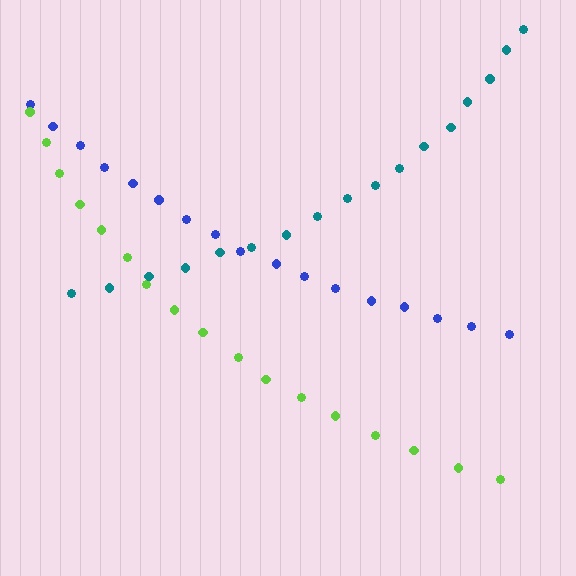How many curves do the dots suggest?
There are 3 distinct paths.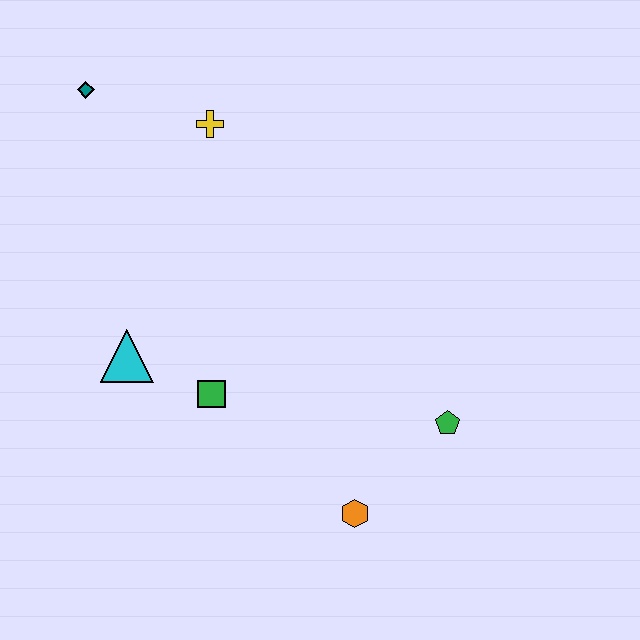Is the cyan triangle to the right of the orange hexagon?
No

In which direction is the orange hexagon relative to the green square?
The orange hexagon is to the right of the green square.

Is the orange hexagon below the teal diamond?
Yes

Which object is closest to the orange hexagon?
The green pentagon is closest to the orange hexagon.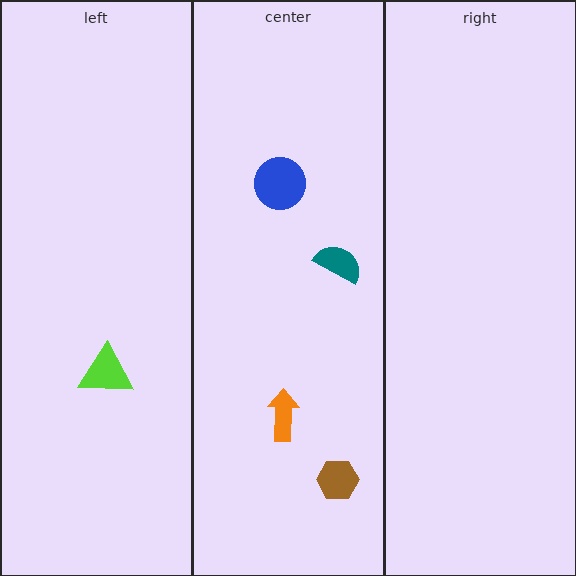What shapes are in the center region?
The teal semicircle, the brown hexagon, the orange arrow, the blue circle.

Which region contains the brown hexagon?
The center region.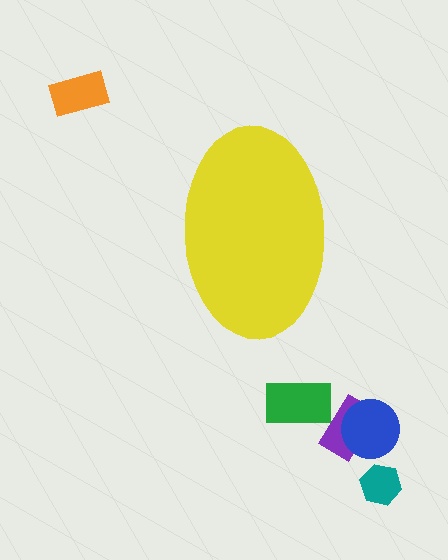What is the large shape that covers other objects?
A yellow ellipse.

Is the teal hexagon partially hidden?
No, the teal hexagon is fully visible.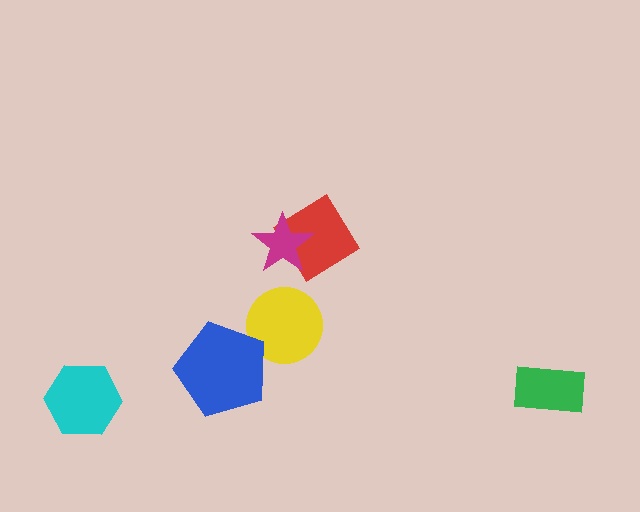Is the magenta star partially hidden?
No, no other shape covers it.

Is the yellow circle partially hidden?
Yes, it is partially covered by another shape.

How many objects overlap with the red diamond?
1 object overlaps with the red diamond.